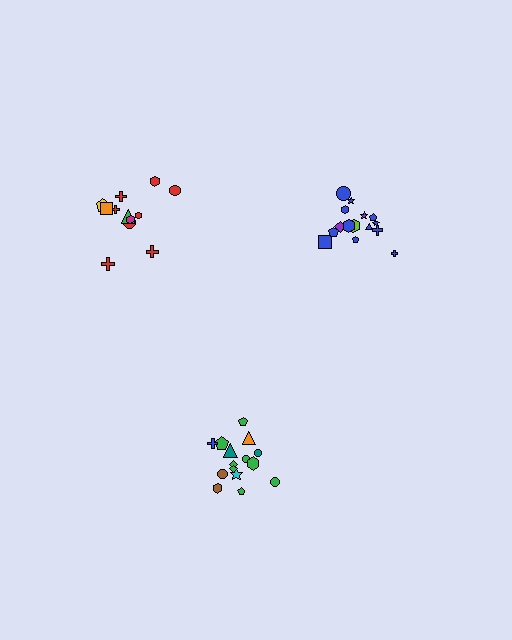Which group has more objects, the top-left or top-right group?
The top-right group.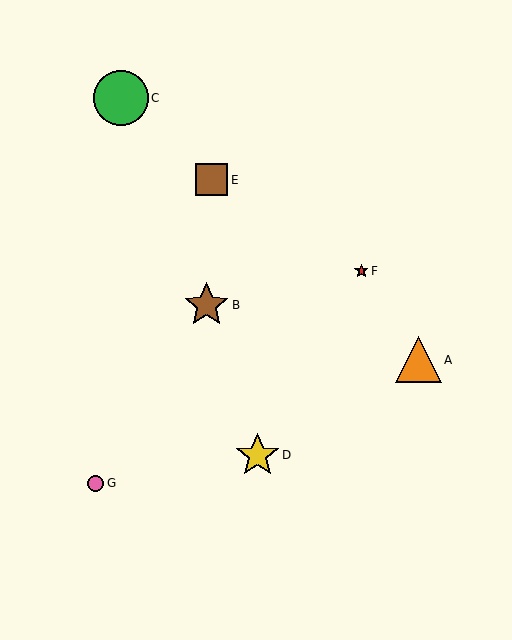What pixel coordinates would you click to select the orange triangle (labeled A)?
Click at (419, 360) to select the orange triangle A.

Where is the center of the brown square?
The center of the brown square is at (212, 180).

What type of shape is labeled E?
Shape E is a brown square.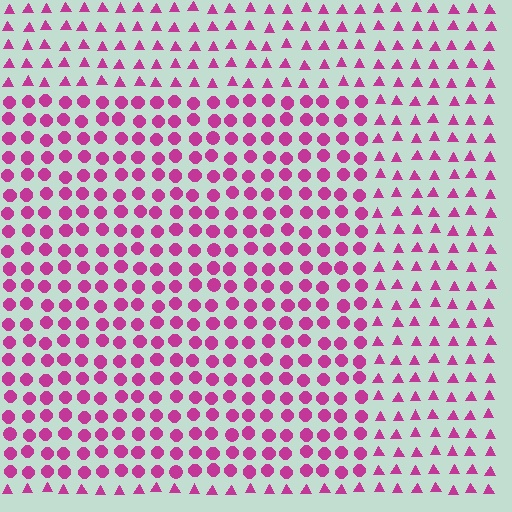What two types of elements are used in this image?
The image uses circles inside the rectangle region and triangles outside it.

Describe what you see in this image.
The image is filled with small magenta elements arranged in a uniform grid. A rectangle-shaped region contains circles, while the surrounding area contains triangles. The boundary is defined purely by the change in element shape.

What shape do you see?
I see a rectangle.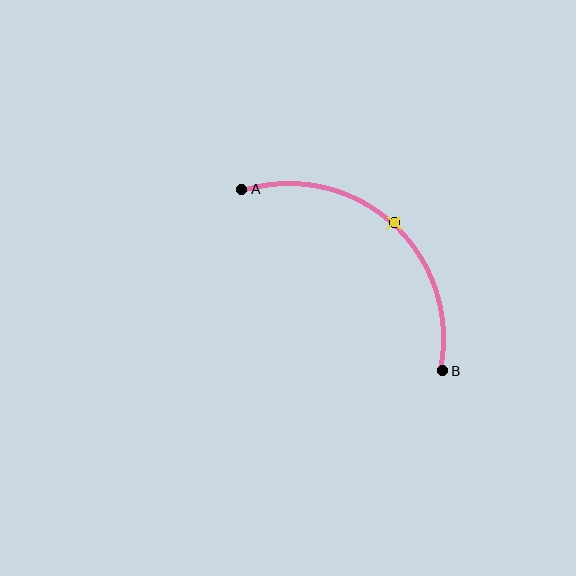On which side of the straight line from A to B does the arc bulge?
The arc bulges above and to the right of the straight line connecting A and B.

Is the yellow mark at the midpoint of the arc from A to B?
Yes. The yellow mark lies on the arc at equal arc-length from both A and B — it is the arc midpoint.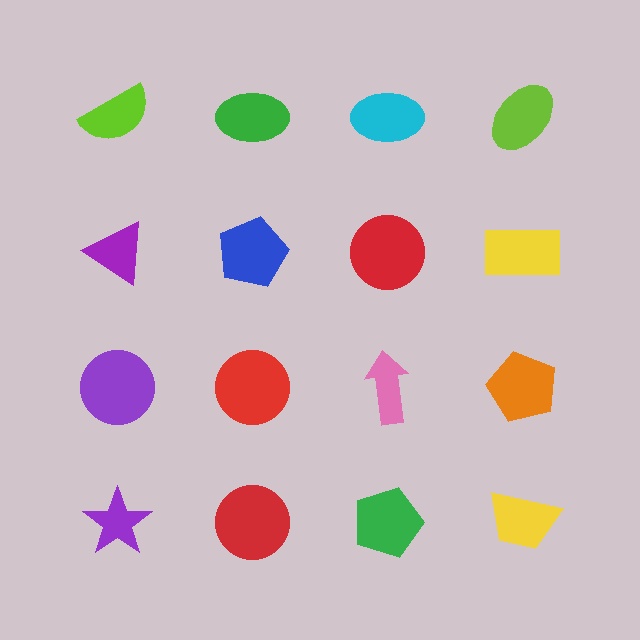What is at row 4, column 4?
A yellow trapezoid.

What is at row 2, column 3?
A red circle.